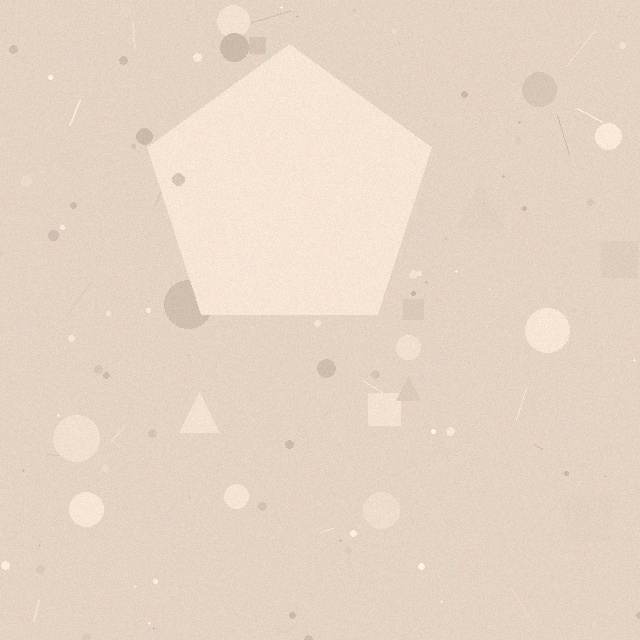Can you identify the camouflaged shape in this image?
The camouflaged shape is a pentagon.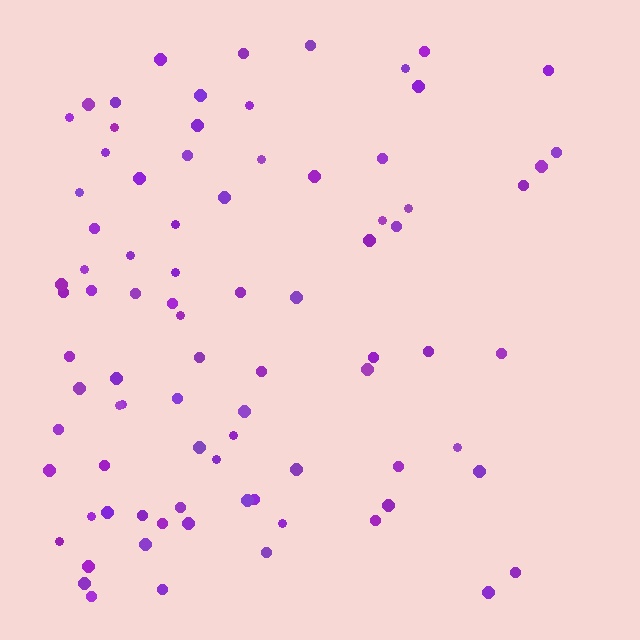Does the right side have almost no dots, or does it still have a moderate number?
Still a moderate number, just noticeably fewer than the left.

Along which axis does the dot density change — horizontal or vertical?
Horizontal.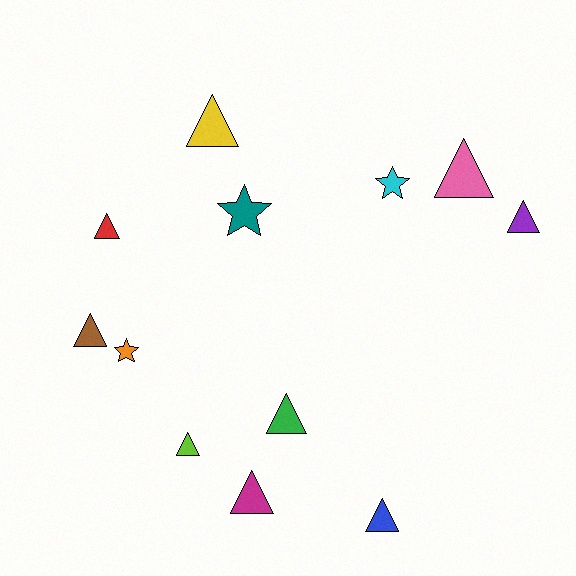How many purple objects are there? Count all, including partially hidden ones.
There is 1 purple object.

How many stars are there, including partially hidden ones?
There are 3 stars.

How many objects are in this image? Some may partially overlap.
There are 12 objects.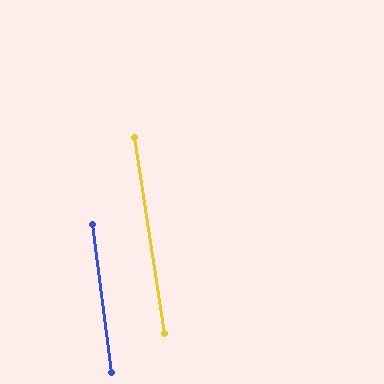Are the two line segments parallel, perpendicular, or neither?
Parallel — their directions differ by only 1.5°.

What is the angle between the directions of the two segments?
Approximately 2 degrees.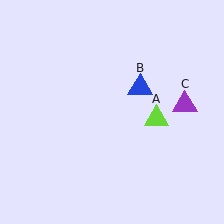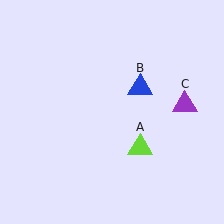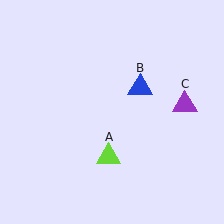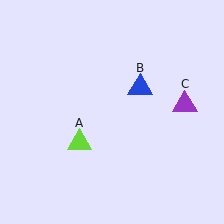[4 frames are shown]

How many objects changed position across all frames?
1 object changed position: lime triangle (object A).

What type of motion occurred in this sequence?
The lime triangle (object A) rotated clockwise around the center of the scene.